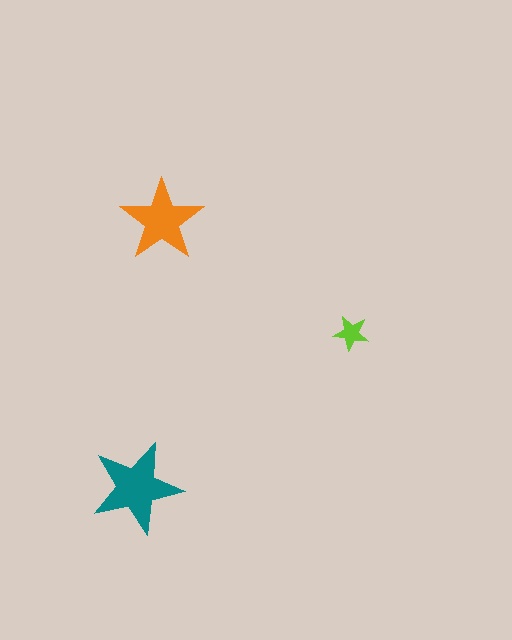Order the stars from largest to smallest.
the teal one, the orange one, the lime one.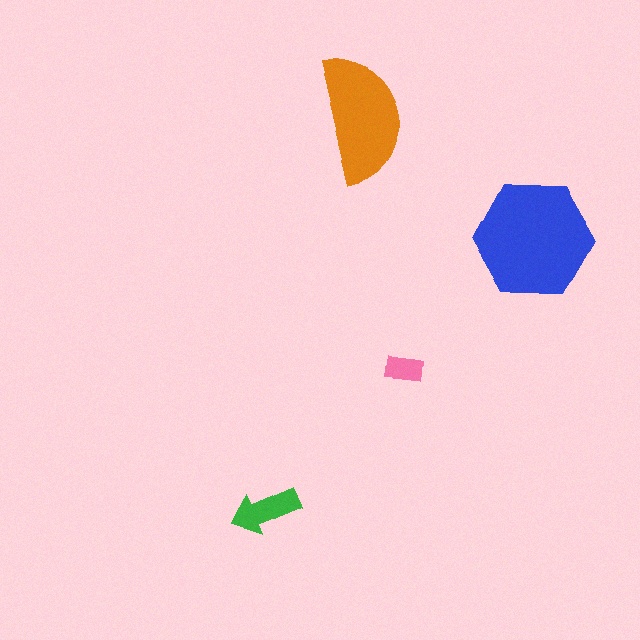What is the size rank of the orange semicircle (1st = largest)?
2nd.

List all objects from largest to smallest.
The blue hexagon, the orange semicircle, the green arrow, the pink rectangle.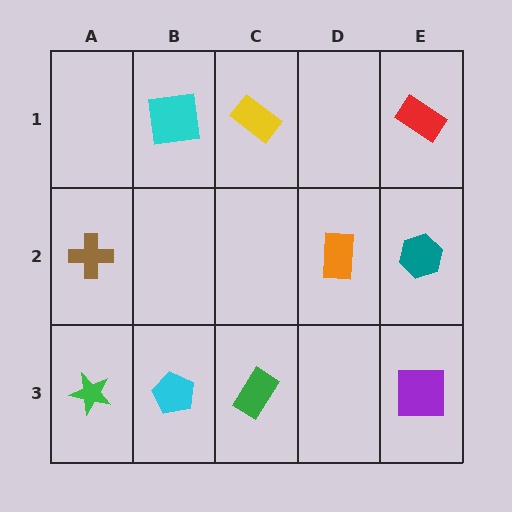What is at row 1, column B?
A cyan square.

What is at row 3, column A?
A green star.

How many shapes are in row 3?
4 shapes.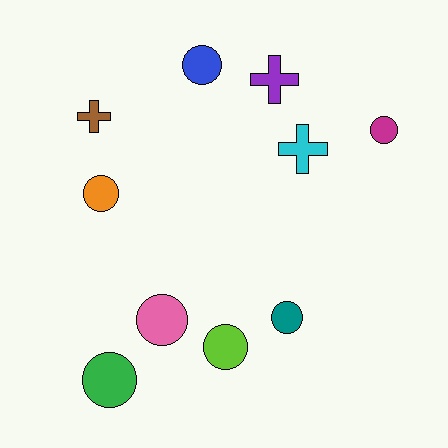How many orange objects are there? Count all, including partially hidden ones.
There is 1 orange object.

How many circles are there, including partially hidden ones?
There are 7 circles.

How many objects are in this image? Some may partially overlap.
There are 10 objects.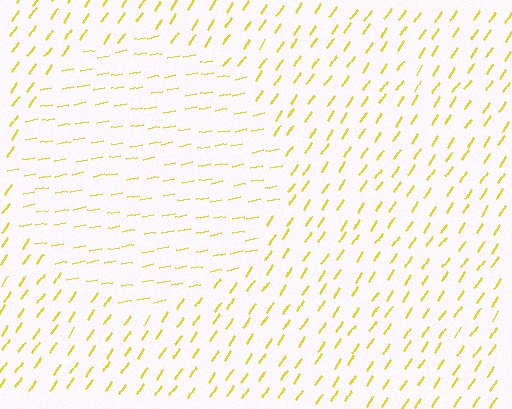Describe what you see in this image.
The image is filled with small yellow line segments. A circle region in the image has lines oriented differently from the surrounding lines, creating a visible texture boundary.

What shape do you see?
I see a circle.